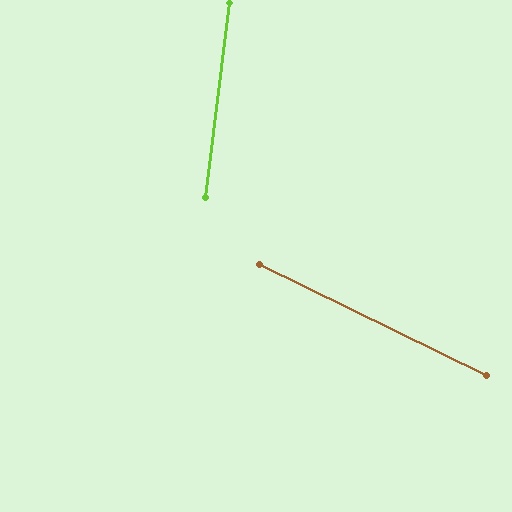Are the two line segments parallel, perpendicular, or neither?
Neither parallel nor perpendicular — they differ by about 71°.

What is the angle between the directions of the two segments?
Approximately 71 degrees.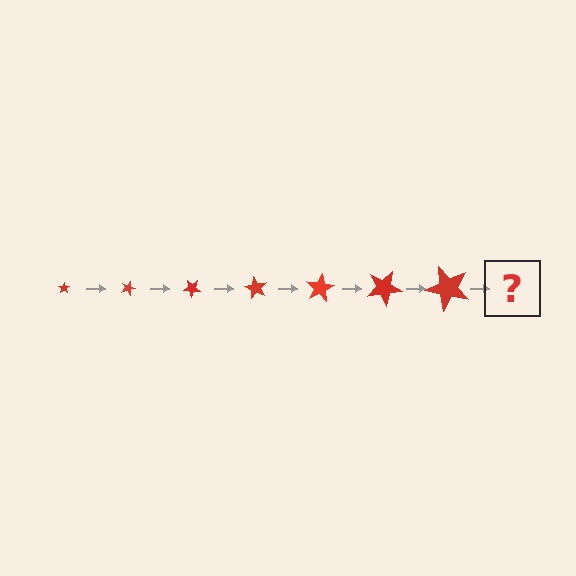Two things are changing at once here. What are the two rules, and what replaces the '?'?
The two rules are that the star grows larger each step and it rotates 20 degrees each step. The '?' should be a star, larger than the previous one and rotated 140 degrees from the start.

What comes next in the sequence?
The next element should be a star, larger than the previous one and rotated 140 degrees from the start.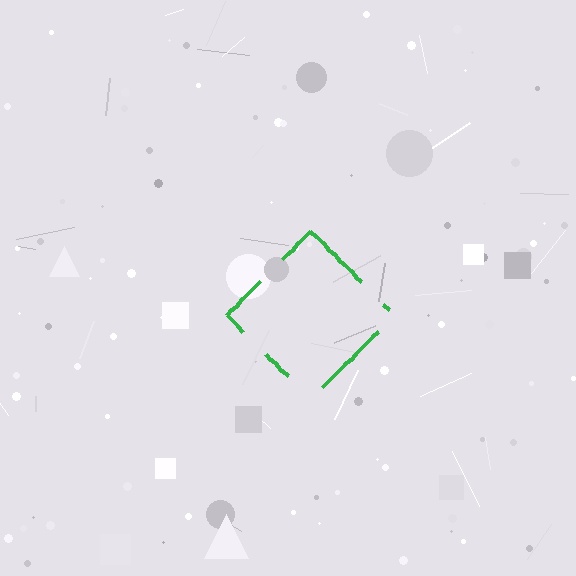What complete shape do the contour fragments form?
The contour fragments form a diamond.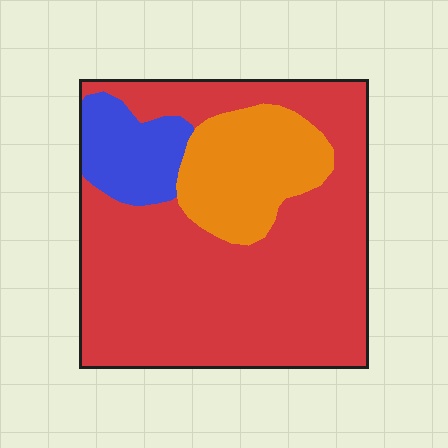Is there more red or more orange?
Red.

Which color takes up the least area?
Blue, at roughly 10%.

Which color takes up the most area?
Red, at roughly 70%.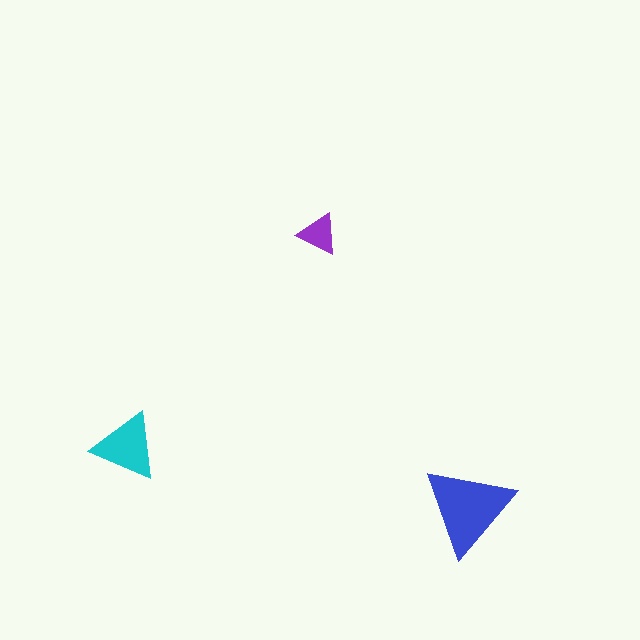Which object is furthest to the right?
The blue triangle is rightmost.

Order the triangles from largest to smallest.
the blue one, the cyan one, the purple one.